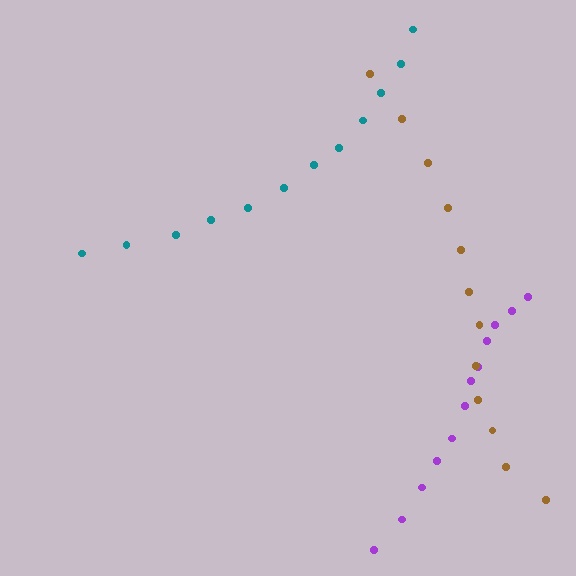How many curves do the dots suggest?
There are 3 distinct paths.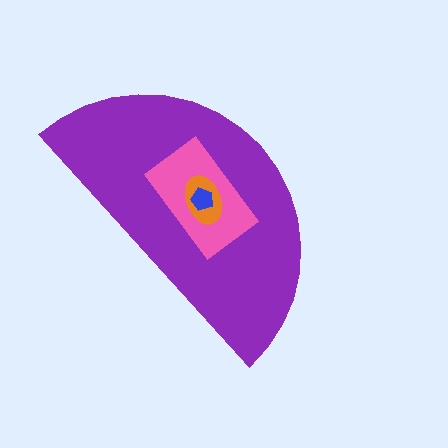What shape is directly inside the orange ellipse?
The blue pentagon.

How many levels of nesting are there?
4.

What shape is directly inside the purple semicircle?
The pink rectangle.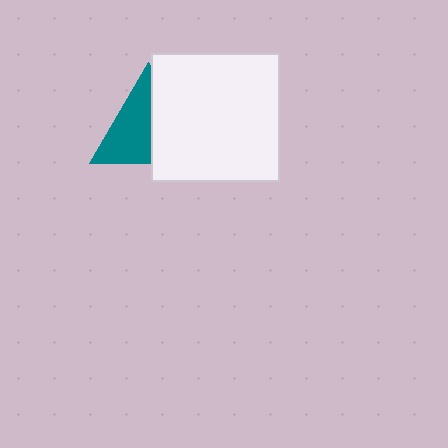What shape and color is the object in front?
The object in front is a white square.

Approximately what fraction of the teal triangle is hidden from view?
Roughly 45% of the teal triangle is hidden behind the white square.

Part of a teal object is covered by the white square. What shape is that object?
It is a triangle.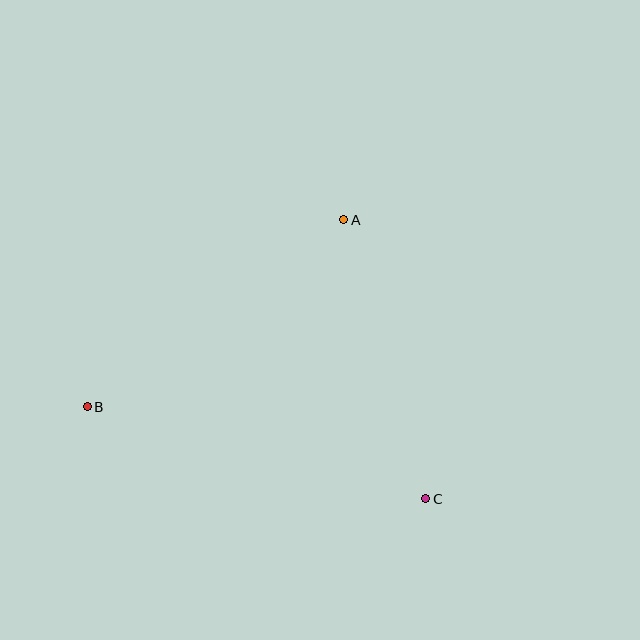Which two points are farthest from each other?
Points B and C are farthest from each other.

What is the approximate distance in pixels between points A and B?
The distance between A and B is approximately 317 pixels.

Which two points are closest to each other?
Points A and C are closest to each other.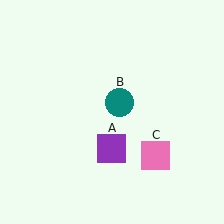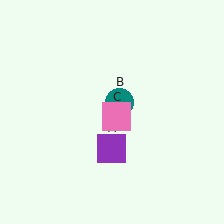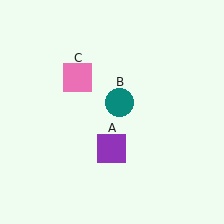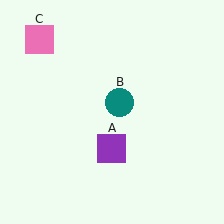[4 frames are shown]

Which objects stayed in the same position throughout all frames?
Purple square (object A) and teal circle (object B) remained stationary.